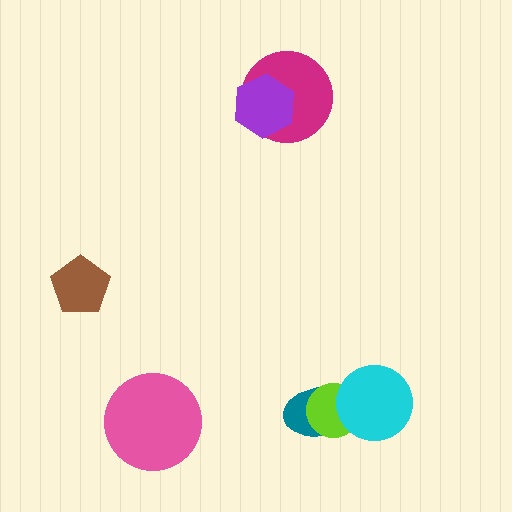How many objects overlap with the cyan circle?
2 objects overlap with the cyan circle.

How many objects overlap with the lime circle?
2 objects overlap with the lime circle.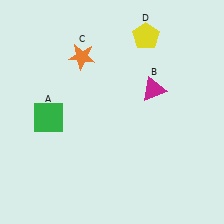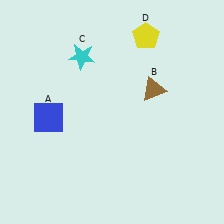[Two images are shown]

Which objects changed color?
A changed from green to blue. B changed from magenta to brown. C changed from orange to cyan.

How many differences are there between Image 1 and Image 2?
There are 3 differences between the two images.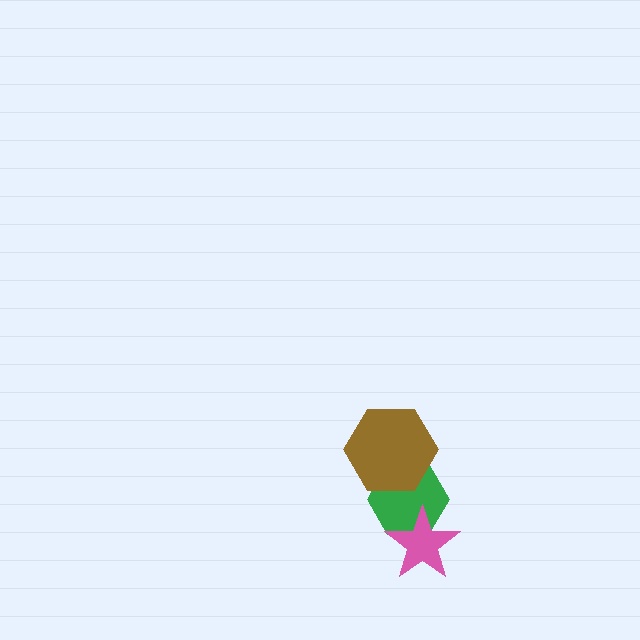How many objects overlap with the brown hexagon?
1 object overlaps with the brown hexagon.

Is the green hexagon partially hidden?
Yes, it is partially covered by another shape.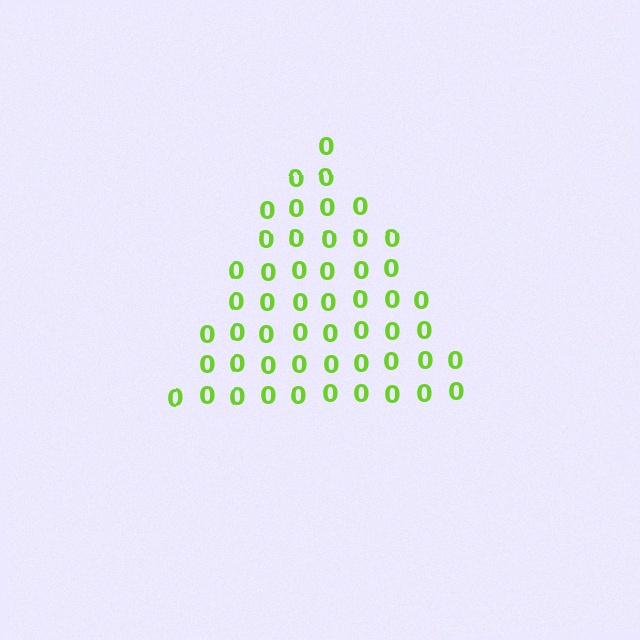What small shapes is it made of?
It is made of small digit 0's.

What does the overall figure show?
The overall figure shows a triangle.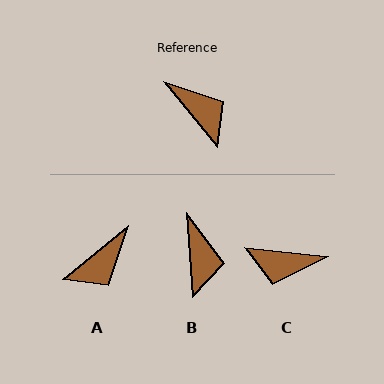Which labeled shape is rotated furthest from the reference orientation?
C, about 135 degrees away.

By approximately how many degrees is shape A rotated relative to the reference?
Approximately 90 degrees clockwise.